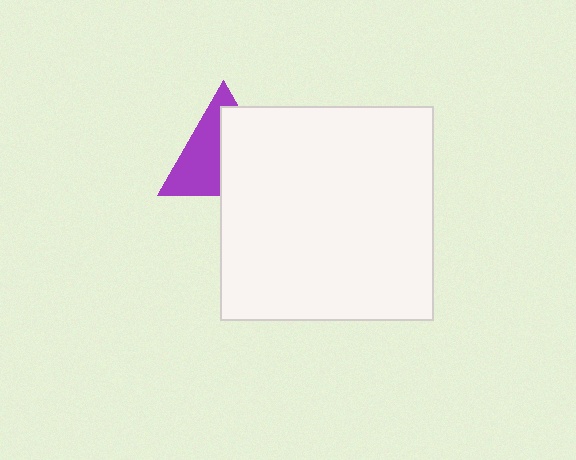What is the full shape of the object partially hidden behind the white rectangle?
The partially hidden object is a purple triangle.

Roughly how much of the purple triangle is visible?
About half of it is visible (roughly 48%).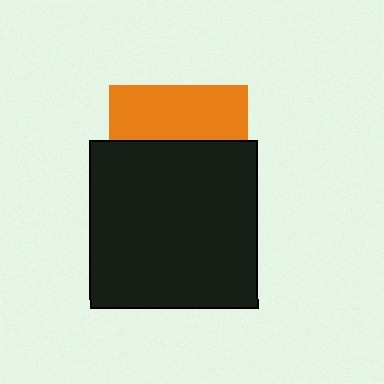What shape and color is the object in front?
The object in front is a black square.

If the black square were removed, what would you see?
You would see the complete orange square.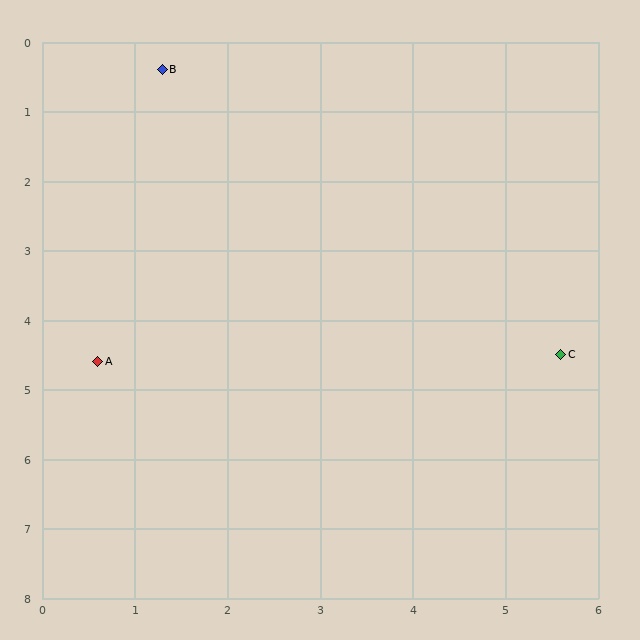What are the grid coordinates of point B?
Point B is at approximately (1.3, 0.4).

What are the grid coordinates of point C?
Point C is at approximately (5.6, 4.5).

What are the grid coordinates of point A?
Point A is at approximately (0.6, 4.6).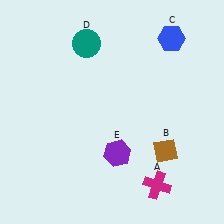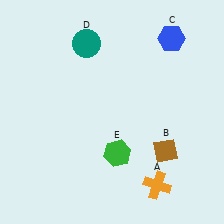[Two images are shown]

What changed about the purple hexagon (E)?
In Image 1, E is purple. In Image 2, it changed to green.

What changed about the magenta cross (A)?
In Image 1, A is magenta. In Image 2, it changed to orange.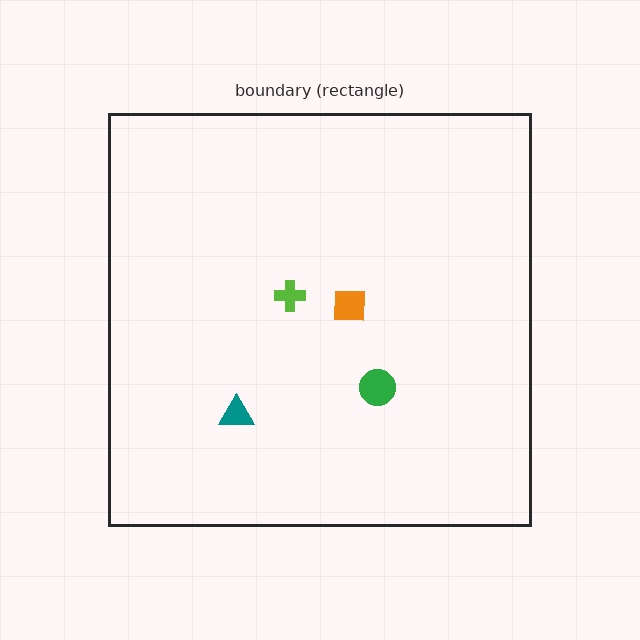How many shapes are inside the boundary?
4 inside, 0 outside.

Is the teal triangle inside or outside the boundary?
Inside.